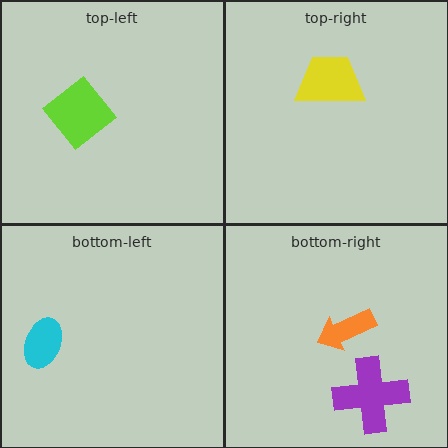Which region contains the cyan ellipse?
The bottom-left region.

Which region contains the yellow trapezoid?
The top-right region.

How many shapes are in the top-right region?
1.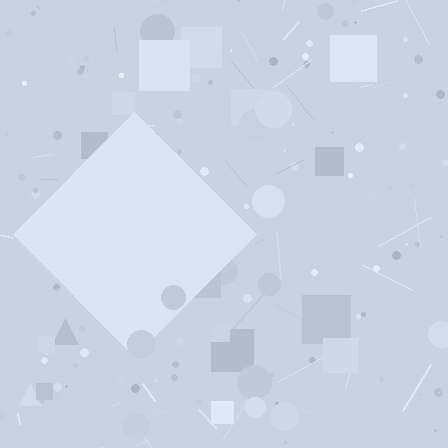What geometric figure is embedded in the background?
A diamond is embedded in the background.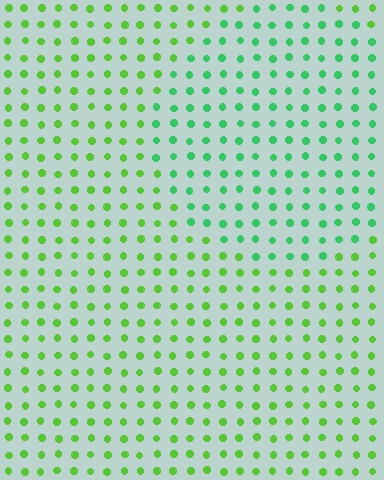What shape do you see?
I see a circle.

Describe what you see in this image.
The image is filled with small lime elements in a uniform arrangement. A circle-shaped region is visible where the elements are tinted to a slightly different hue, forming a subtle color boundary.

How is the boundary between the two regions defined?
The boundary is defined purely by a slight shift in hue (about 33 degrees). Spacing, size, and orientation are identical on both sides.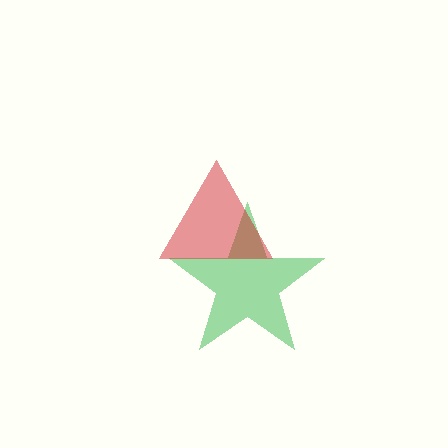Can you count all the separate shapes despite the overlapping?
Yes, there are 2 separate shapes.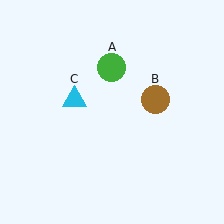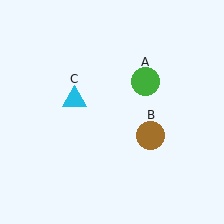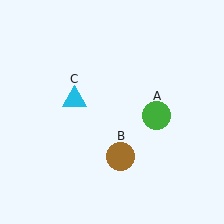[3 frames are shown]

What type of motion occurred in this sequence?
The green circle (object A), brown circle (object B) rotated clockwise around the center of the scene.